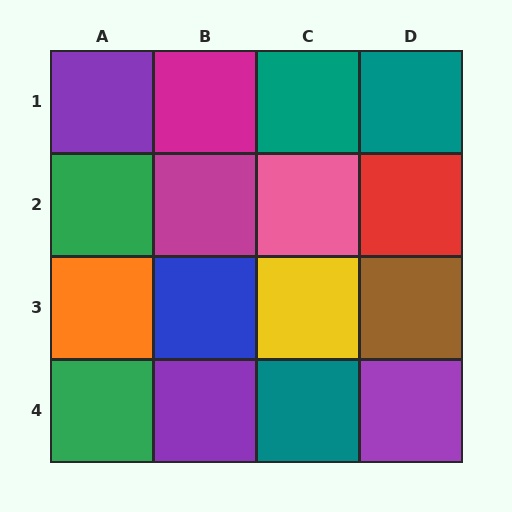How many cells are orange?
1 cell is orange.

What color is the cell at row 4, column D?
Purple.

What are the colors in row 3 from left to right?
Orange, blue, yellow, brown.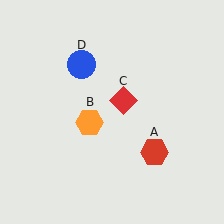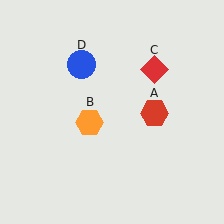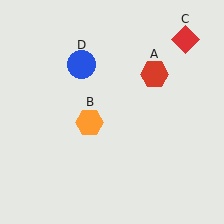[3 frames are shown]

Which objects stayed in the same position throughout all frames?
Orange hexagon (object B) and blue circle (object D) remained stationary.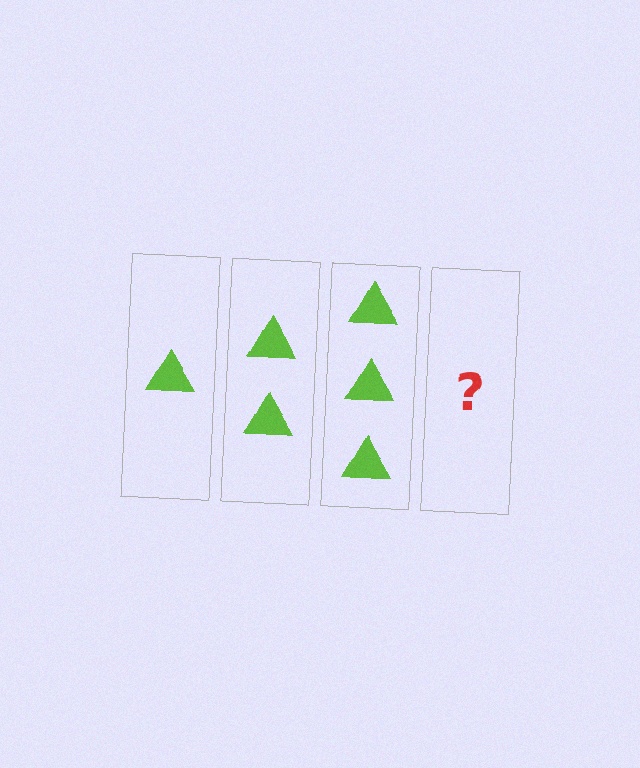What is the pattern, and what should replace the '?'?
The pattern is that each step adds one more triangle. The '?' should be 4 triangles.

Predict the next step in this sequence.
The next step is 4 triangles.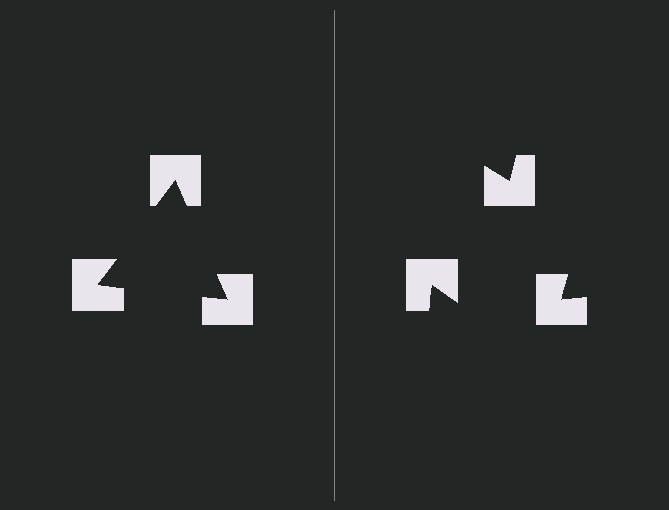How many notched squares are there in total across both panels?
6 — 3 on each side.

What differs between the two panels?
The notched squares are positioned identically on both sides; only the wedge orientations differ. On the left they align to a triangle; on the right they are misaligned.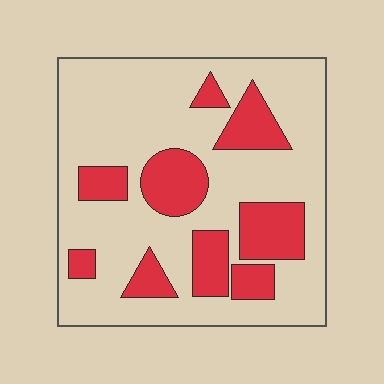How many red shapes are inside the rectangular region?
9.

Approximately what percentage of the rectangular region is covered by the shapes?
Approximately 25%.